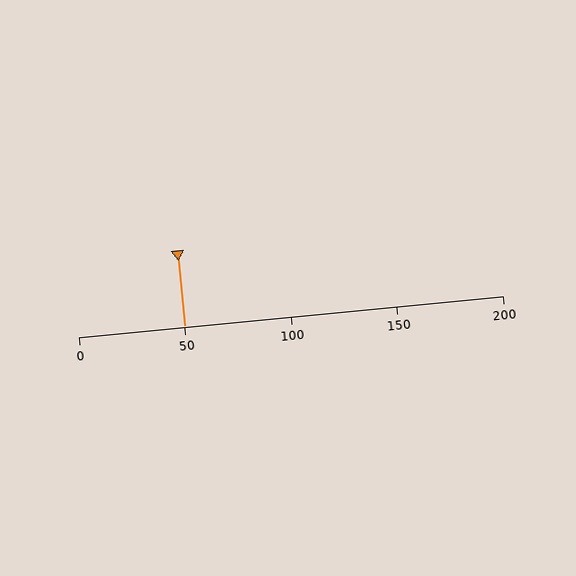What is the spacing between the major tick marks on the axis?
The major ticks are spaced 50 apart.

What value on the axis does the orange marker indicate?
The marker indicates approximately 50.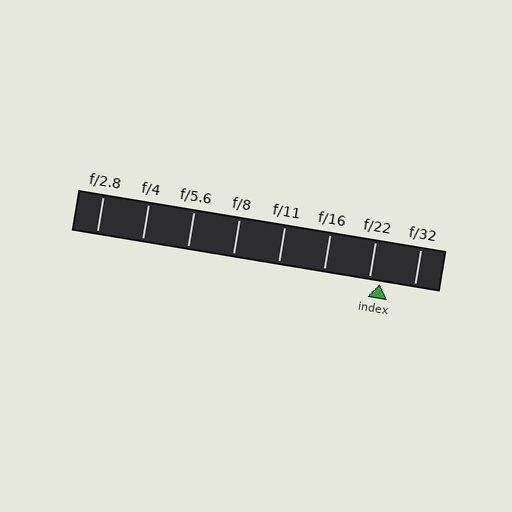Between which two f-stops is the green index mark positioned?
The index mark is between f/22 and f/32.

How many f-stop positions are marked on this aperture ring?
There are 8 f-stop positions marked.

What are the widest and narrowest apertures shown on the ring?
The widest aperture shown is f/2.8 and the narrowest is f/32.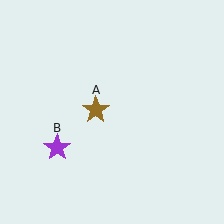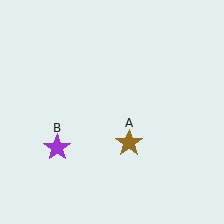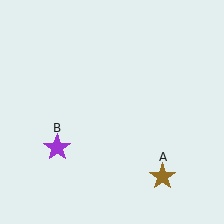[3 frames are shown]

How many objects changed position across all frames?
1 object changed position: brown star (object A).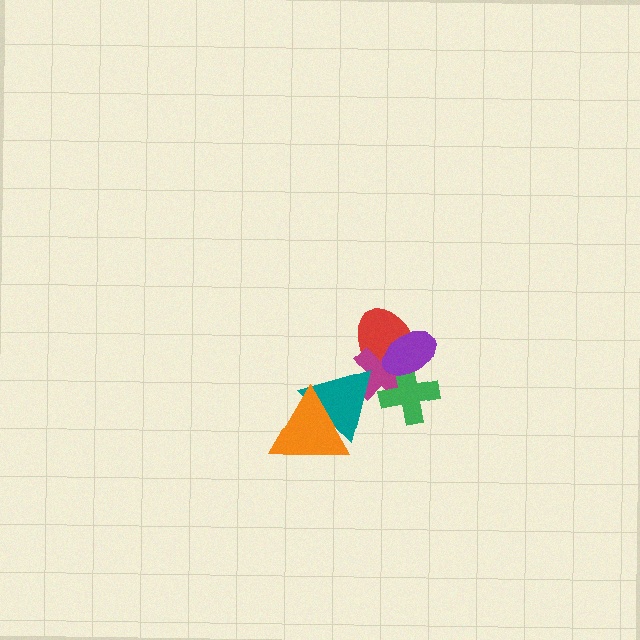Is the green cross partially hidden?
Yes, it is partially covered by another shape.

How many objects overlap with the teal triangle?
3 objects overlap with the teal triangle.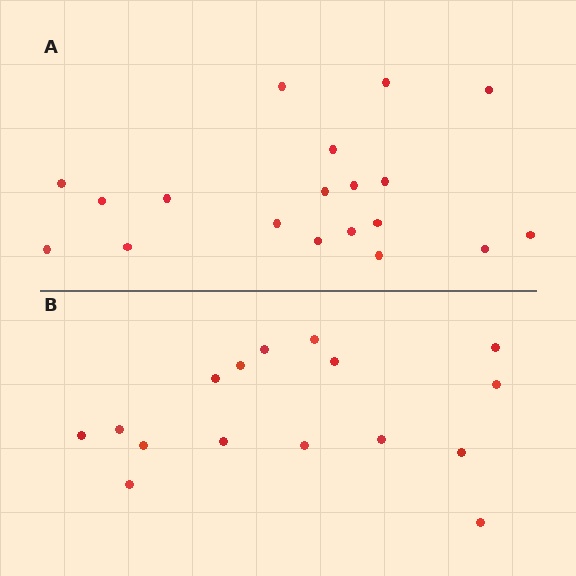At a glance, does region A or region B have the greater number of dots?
Region A (the top region) has more dots.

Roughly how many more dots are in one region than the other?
Region A has just a few more — roughly 2 or 3 more dots than region B.